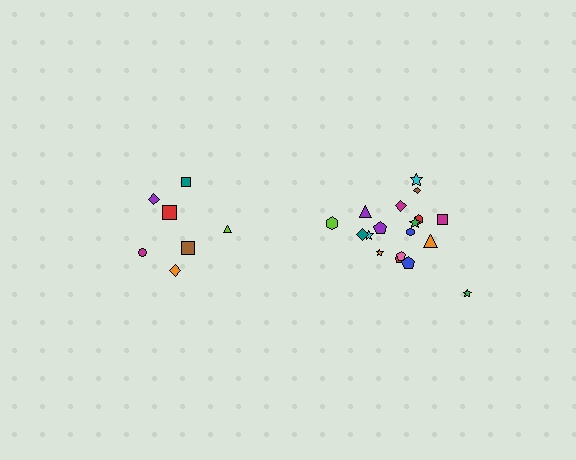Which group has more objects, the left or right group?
The right group.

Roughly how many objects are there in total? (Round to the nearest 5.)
Roughly 25 objects in total.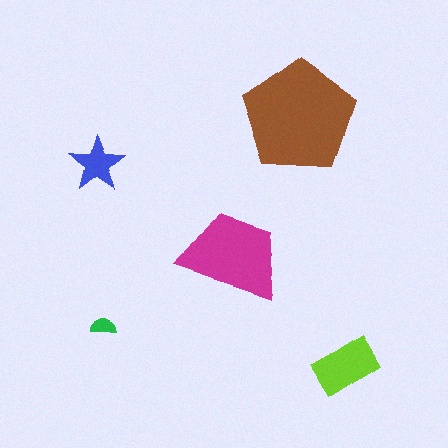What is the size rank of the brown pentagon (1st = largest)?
1st.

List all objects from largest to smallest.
The brown pentagon, the magenta trapezoid, the lime rectangle, the blue star, the green semicircle.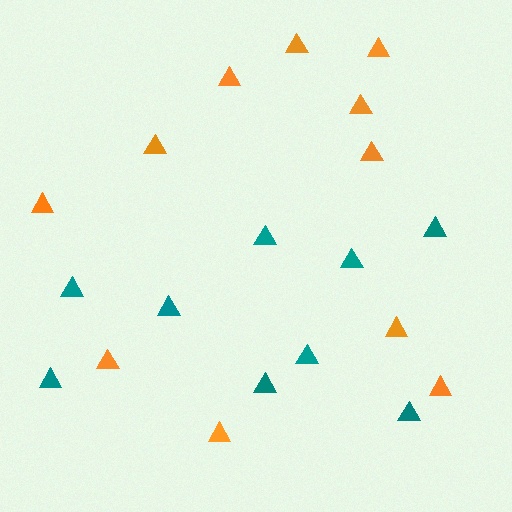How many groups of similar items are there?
There are 2 groups: one group of teal triangles (9) and one group of orange triangles (11).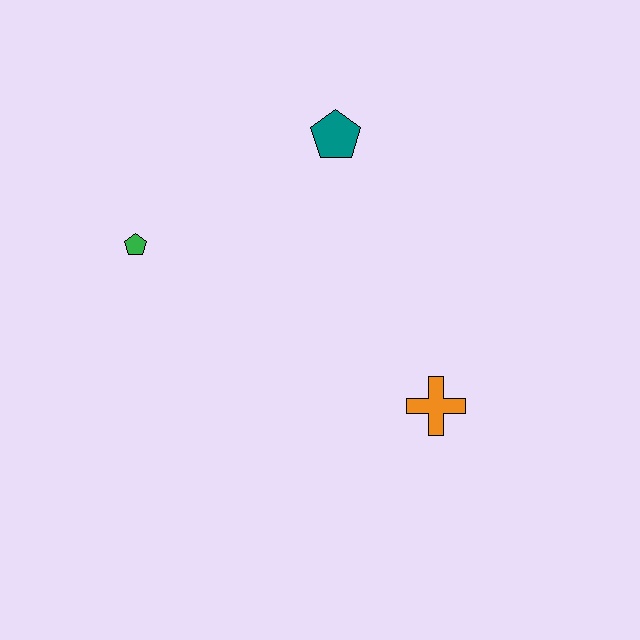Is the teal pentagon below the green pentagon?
No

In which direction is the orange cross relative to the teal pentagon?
The orange cross is below the teal pentagon.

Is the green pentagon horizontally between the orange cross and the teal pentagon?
No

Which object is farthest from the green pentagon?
The orange cross is farthest from the green pentagon.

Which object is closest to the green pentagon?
The teal pentagon is closest to the green pentagon.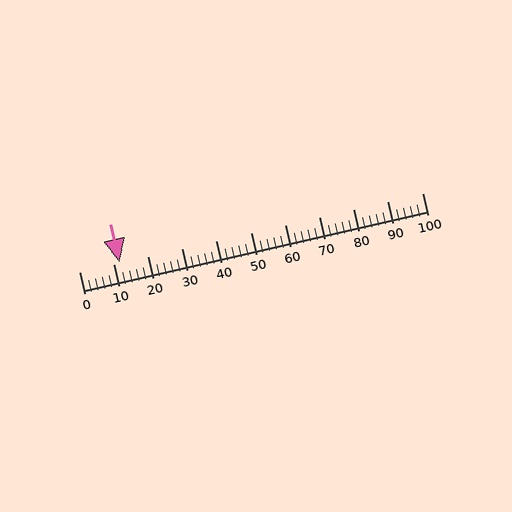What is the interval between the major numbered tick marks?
The major tick marks are spaced 10 units apart.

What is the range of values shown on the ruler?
The ruler shows values from 0 to 100.